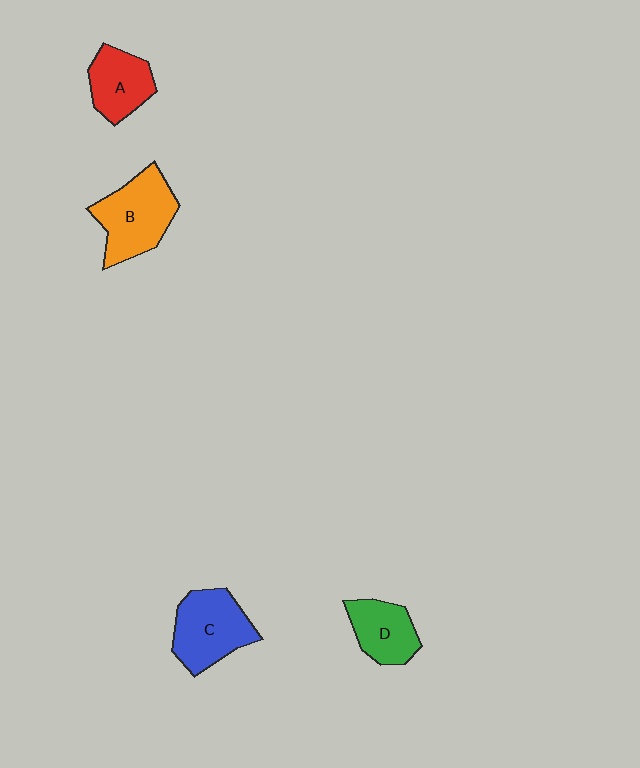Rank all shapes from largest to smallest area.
From largest to smallest: B (orange), C (blue), A (red), D (green).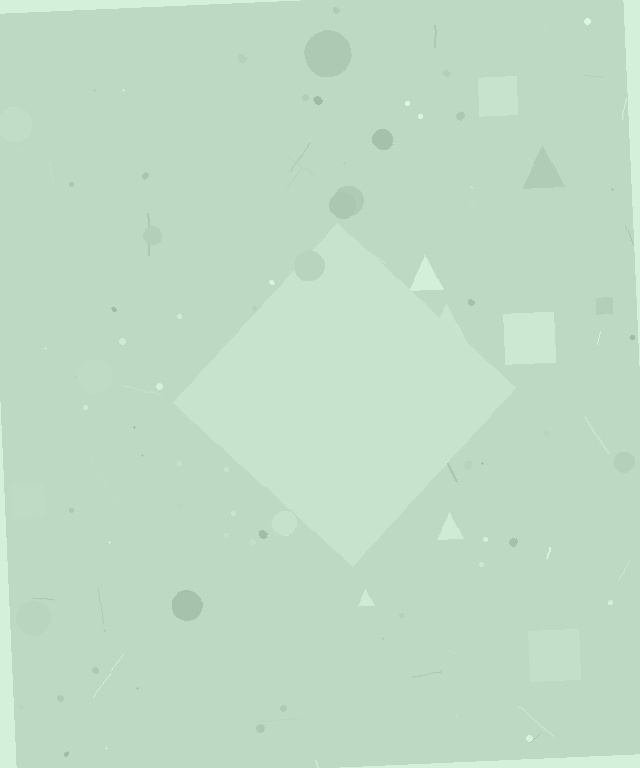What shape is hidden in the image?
A diamond is hidden in the image.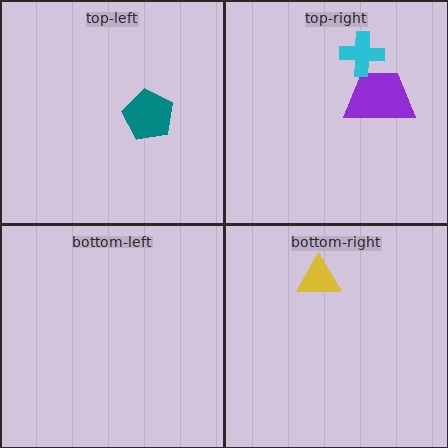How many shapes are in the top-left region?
1.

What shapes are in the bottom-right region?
The yellow triangle.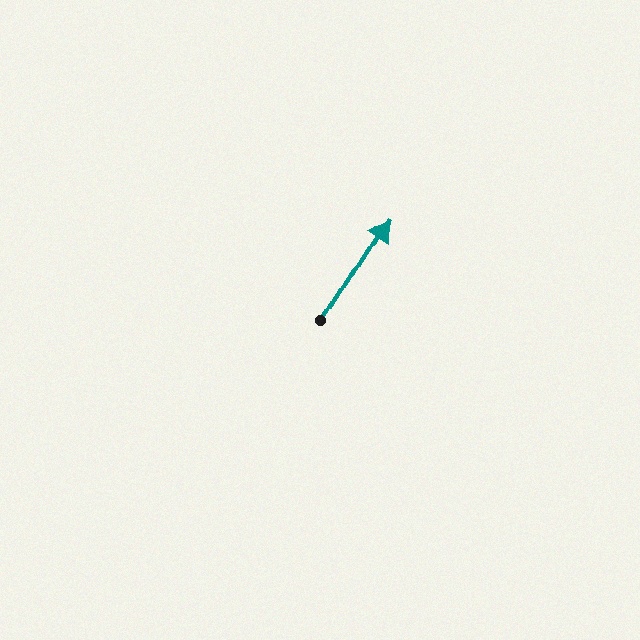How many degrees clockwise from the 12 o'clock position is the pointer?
Approximately 32 degrees.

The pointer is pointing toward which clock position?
Roughly 1 o'clock.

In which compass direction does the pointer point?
Northeast.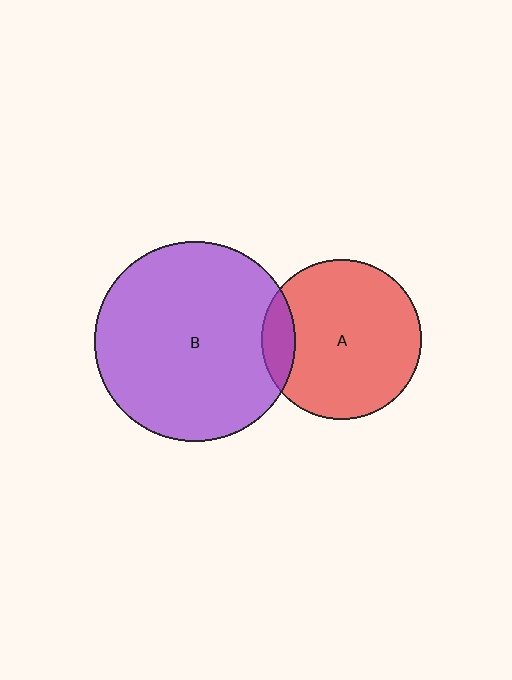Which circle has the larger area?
Circle B (purple).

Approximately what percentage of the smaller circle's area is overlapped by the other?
Approximately 10%.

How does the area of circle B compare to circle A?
Approximately 1.6 times.